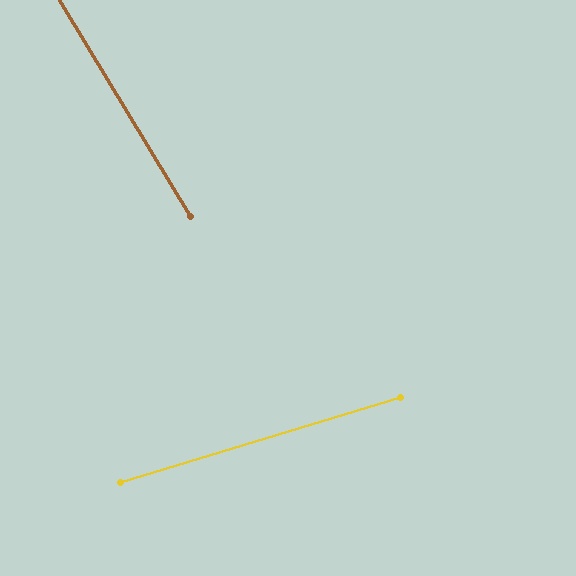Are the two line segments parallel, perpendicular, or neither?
Neither parallel nor perpendicular — they differ by about 76°.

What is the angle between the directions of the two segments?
Approximately 76 degrees.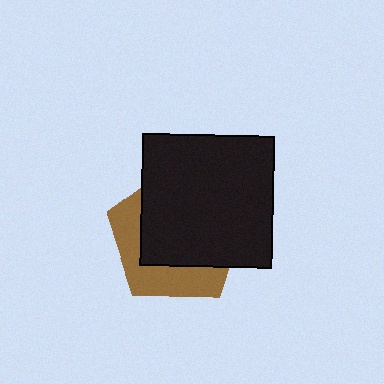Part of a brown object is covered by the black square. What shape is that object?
It is a pentagon.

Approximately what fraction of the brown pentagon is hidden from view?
Roughly 64% of the brown pentagon is hidden behind the black square.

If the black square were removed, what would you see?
You would see the complete brown pentagon.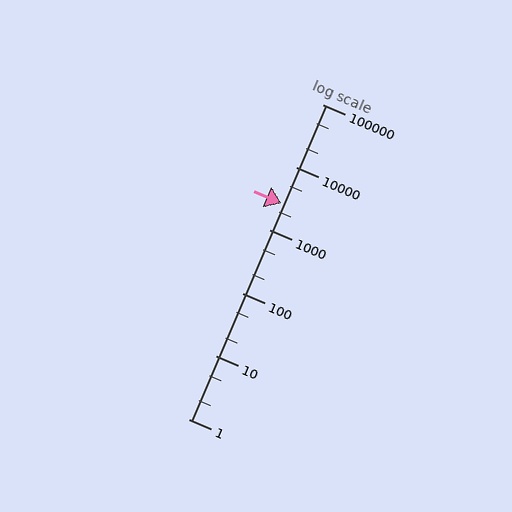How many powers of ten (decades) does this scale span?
The scale spans 5 decades, from 1 to 100000.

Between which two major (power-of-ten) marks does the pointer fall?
The pointer is between 1000 and 10000.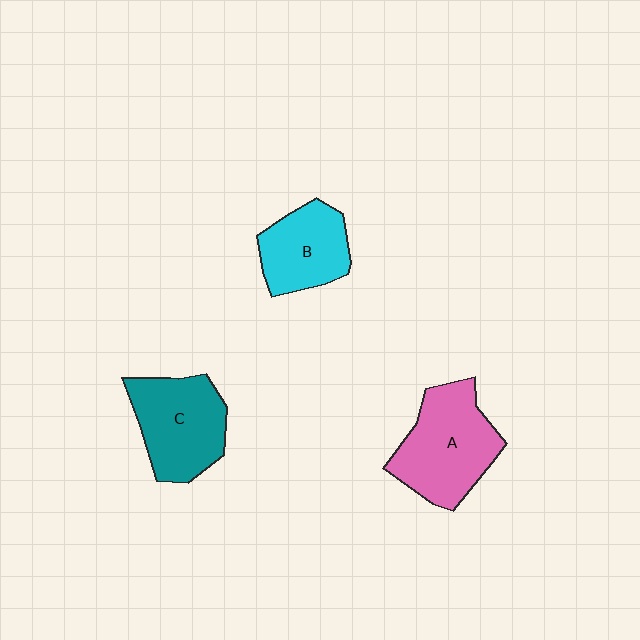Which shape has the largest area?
Shape A (pink).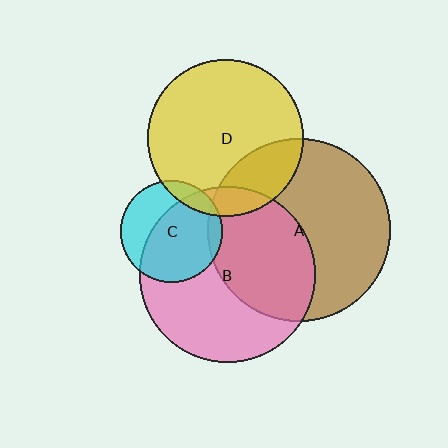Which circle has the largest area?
Circle A (brown).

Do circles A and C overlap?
Yes.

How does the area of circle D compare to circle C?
Approximately 2.4 times.